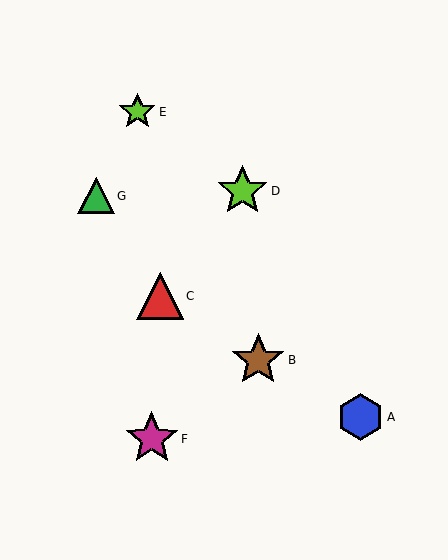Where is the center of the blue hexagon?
The center of the blue hexagon is at (360, 417).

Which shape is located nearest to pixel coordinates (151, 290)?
The red triangle (labeled C) at (160, 296) is nearest to that location.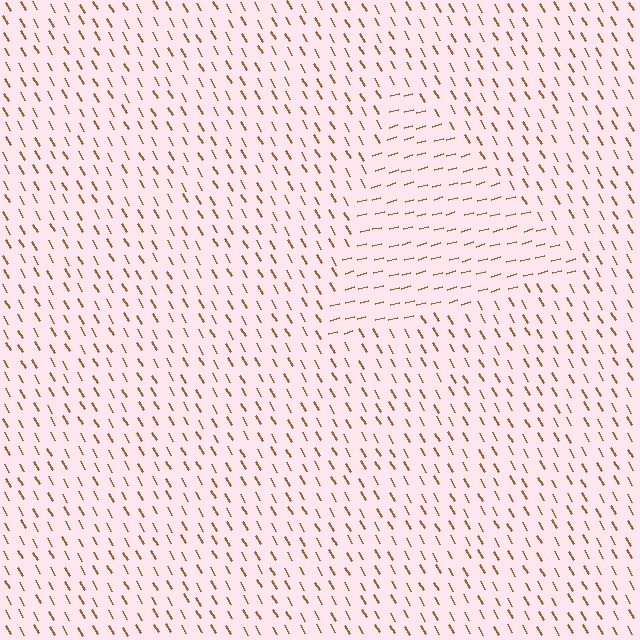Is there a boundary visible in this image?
Yes, there is a texture boundary formed by a change in line orientation.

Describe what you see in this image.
The image is filled with small brown line segments. A triangle region in the image has lines oriented differently from the surrounding lines, creating a visible texture boundary.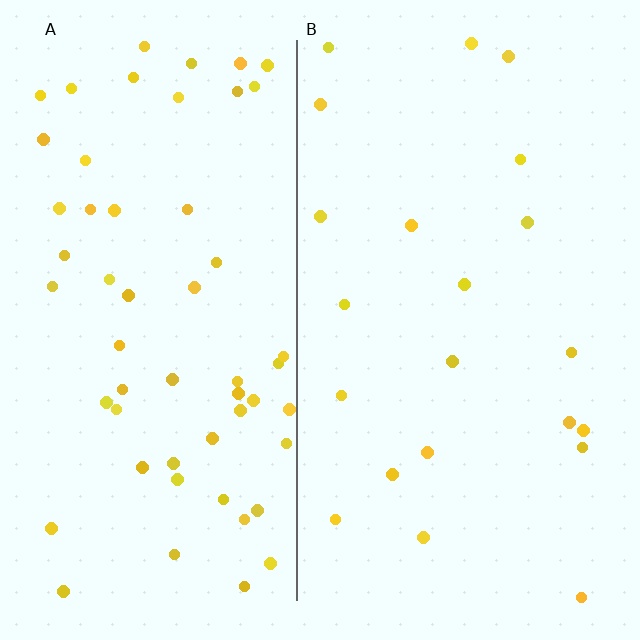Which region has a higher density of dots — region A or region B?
A (the left).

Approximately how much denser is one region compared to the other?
Approximately 2.7× — region A over region B.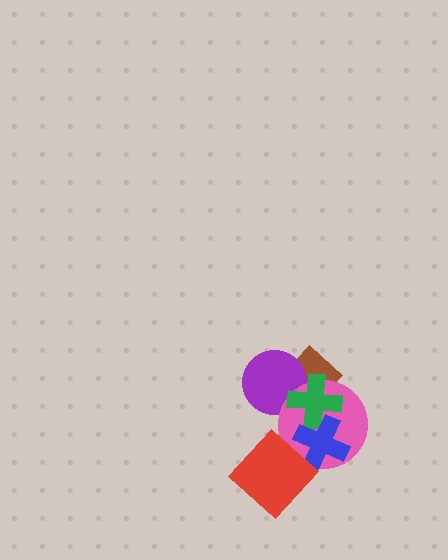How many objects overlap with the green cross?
4 objects overlap with the green cross.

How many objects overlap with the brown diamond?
3 objects overlap with the brown diamond.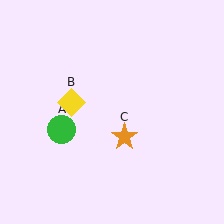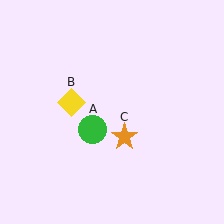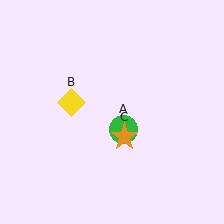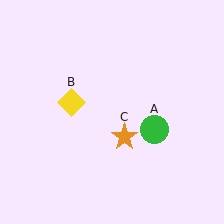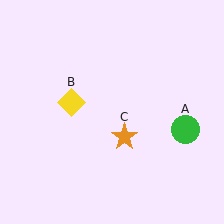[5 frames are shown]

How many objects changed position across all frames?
1 object changed position: green circle (object A).